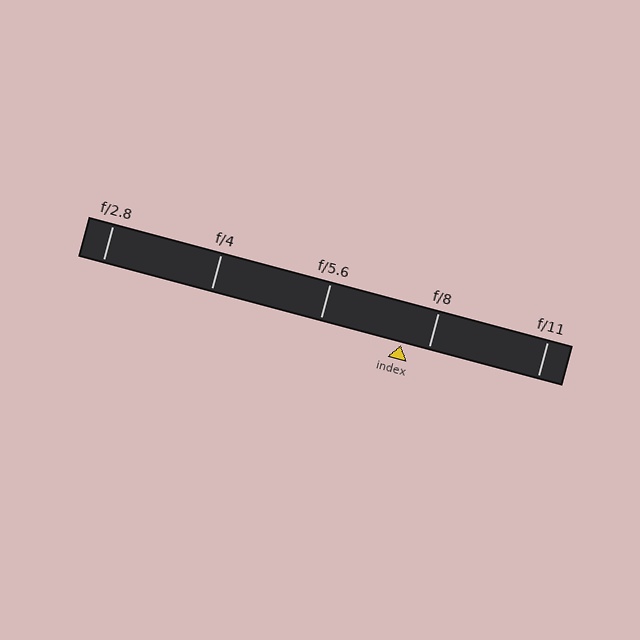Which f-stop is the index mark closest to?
The index mark is closest to f/8.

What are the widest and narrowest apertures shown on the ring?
The widest aperture shown is f/2.8 and the narrowest is f/11.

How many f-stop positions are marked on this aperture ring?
There are 5 f-stop positions marked.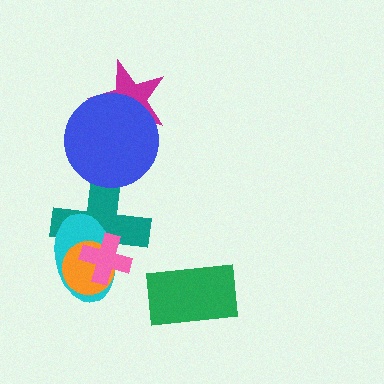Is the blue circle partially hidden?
No, no other shape covers it.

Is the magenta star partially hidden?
Yes, it is partially covered by another shape.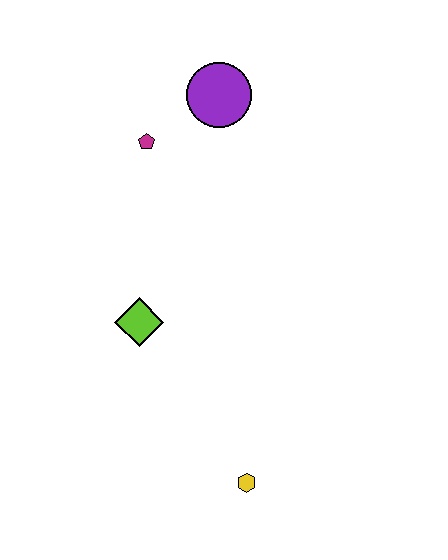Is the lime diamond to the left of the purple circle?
Yes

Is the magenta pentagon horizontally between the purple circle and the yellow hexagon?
No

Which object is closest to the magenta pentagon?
The purple circle is closest to the magenta pentagon.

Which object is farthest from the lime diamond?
The purple circle is farthest from the lime diamond.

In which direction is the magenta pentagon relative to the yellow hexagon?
The magenta pentagon is above the yellow hexagon.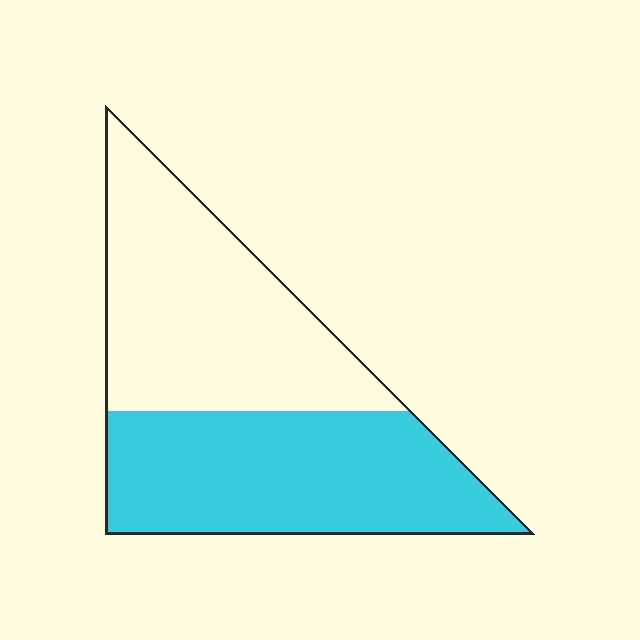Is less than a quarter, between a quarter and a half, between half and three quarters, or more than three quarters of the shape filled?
Between a quarter and a half.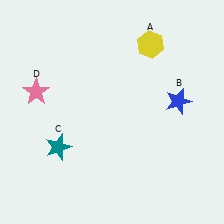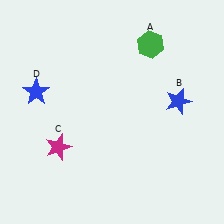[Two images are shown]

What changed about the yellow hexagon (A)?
In Image 1, A is yellow. In Image 2, it changed to green.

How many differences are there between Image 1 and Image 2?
There are 3 differences between the two images.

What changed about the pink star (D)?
In Image 1, D is pink. In Image 2, it changed to blue.